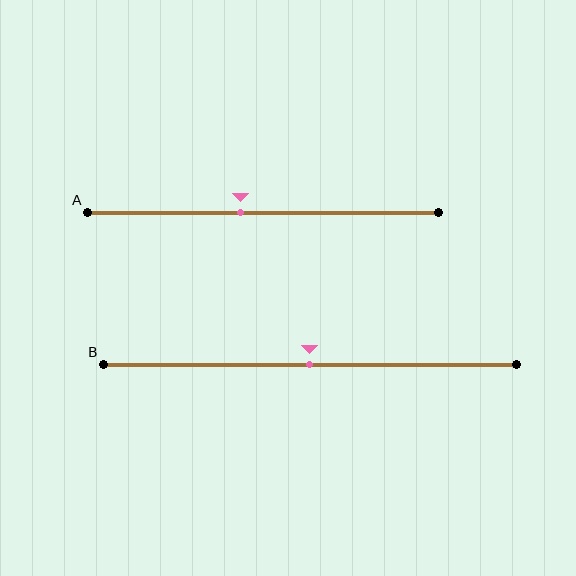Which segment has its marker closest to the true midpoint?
Segment B has its marker closest to the true midpoint.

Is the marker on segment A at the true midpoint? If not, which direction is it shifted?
No, the marker on segment A is shifted to the left by about 6% of the segment length.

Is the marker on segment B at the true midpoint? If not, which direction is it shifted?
Yes, the marker on segment B is at the true midpoint.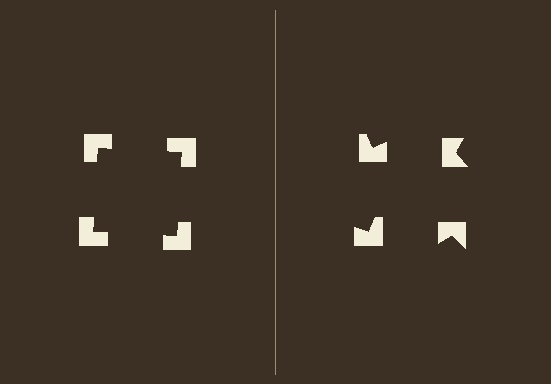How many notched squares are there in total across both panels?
8 — 4 on each side.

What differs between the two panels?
The notched squares are positioned identically on both sides; only the wedge orientations differ. On the left they align to a square; on the right they are misaligned.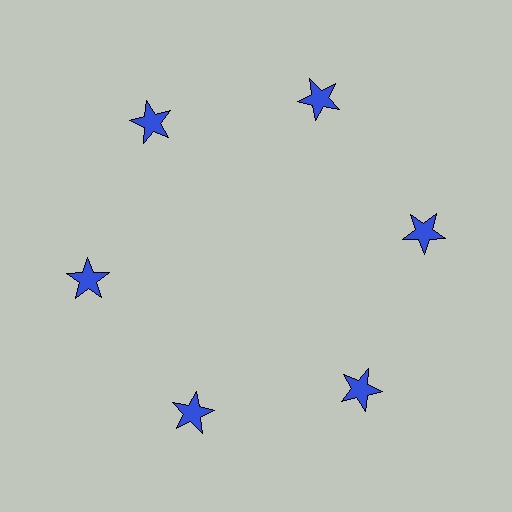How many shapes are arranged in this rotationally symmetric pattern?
There are 6 shapes, arranged in 6 groups of 1.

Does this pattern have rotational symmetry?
Yes, this pattern has 6-fold rotational symmetry. It looks the same after rotating 60 degrees around the center.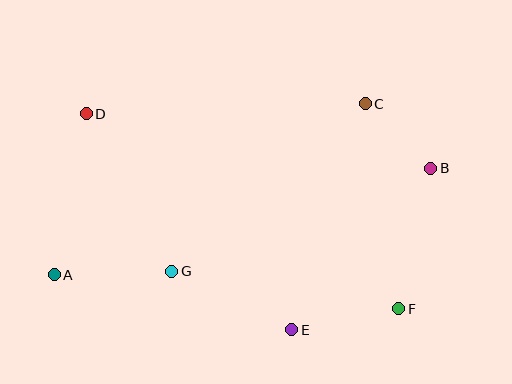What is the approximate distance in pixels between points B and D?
The distance between B and D is approximately 349 pixels.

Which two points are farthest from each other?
Points A and B are farthest from each other.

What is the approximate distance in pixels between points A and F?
The distance between A and F is approximately 346 pixels.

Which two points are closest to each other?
Points B and C are closest to each other.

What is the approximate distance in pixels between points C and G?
The distance between C and G is approximately 256 pixels.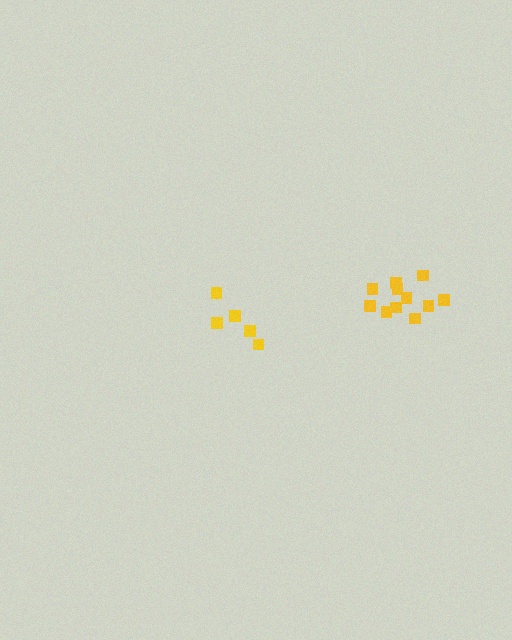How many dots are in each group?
Group 1: 11 dots, Group 2: 5 dots (16 total).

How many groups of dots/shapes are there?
There are 2 groups.